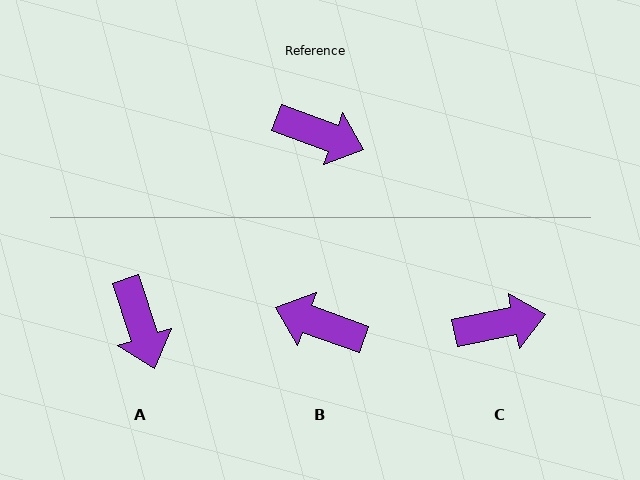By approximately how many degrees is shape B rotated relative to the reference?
Approximately 179 degrees clockwise.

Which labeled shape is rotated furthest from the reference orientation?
B, about 179 degrees away.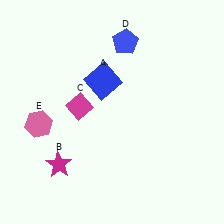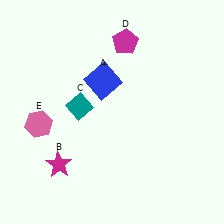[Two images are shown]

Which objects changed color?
C changed from magenta to teal. D changed from blue to magenta.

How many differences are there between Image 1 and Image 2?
There are 2 differences between the two images.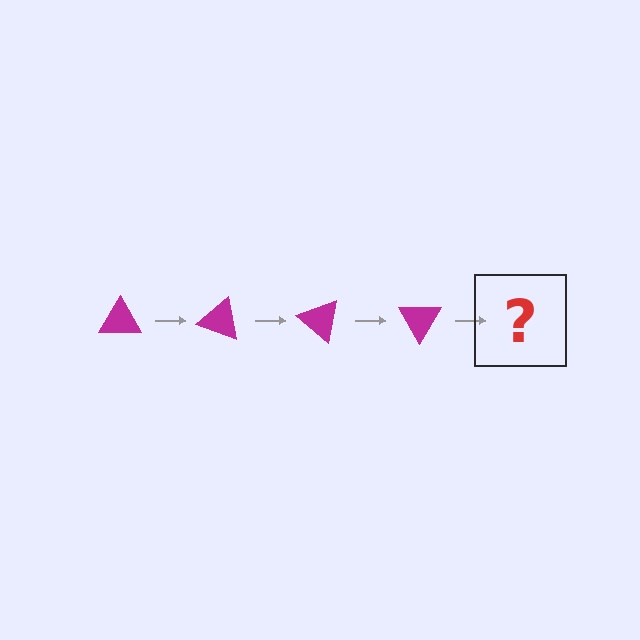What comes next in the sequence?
The next element should be a magenta triangle rotated 80 degrees.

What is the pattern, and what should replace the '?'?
The pattern is that the triangle rotates 20 degrees each step. The '?' should be a magenta triangle rotated 80 degrees.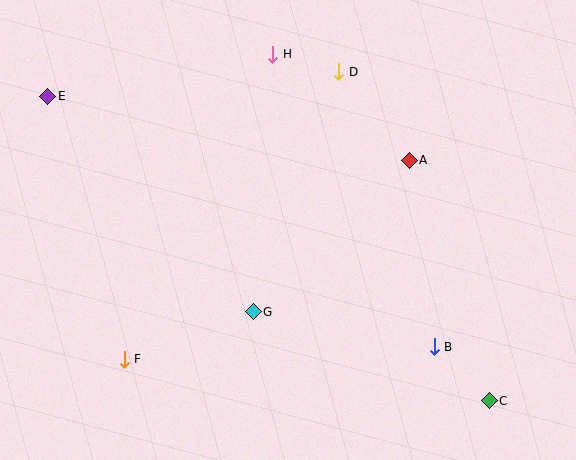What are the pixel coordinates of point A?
Point A is at (409, 160).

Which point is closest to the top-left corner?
Point E is closest to the top-left corner.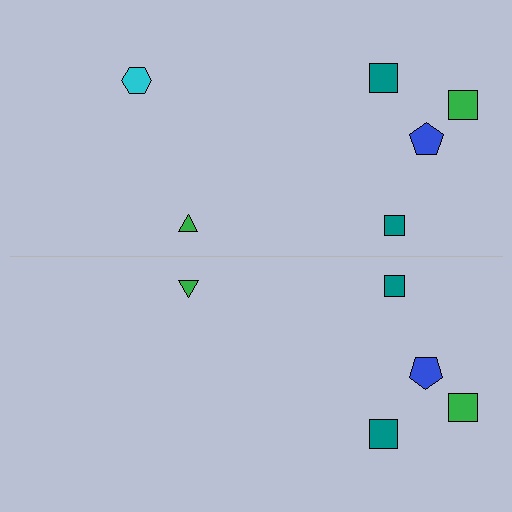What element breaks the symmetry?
A cyan hexagon is missing from the bottom side.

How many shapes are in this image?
There are 11 shapes in this image.